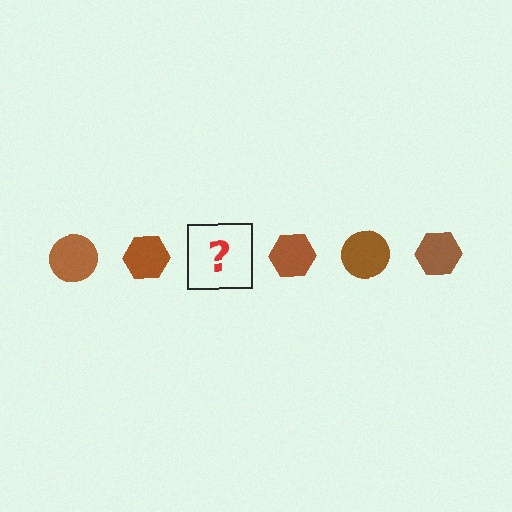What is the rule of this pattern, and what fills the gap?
The rule is that the pattern cycles through circle, hexagon shapes in brown. The gap should be filled with a brown circle.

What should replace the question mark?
The question mark should be replaced with a brown circle.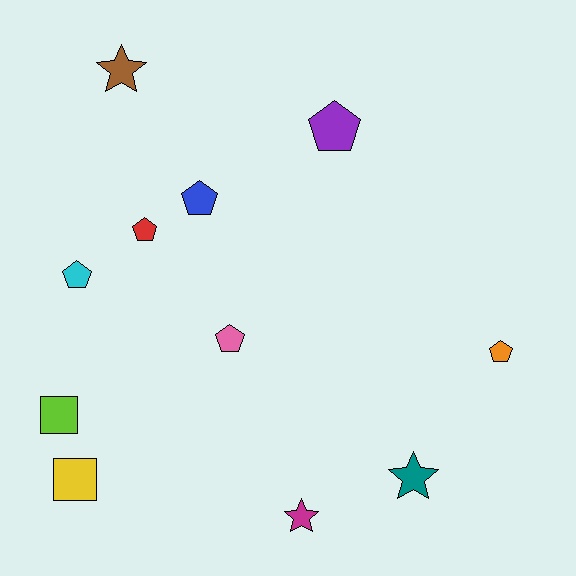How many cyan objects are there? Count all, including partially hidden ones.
There is 1 cyan object.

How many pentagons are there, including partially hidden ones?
There are 6 pentagons.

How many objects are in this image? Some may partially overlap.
There are 11 objects.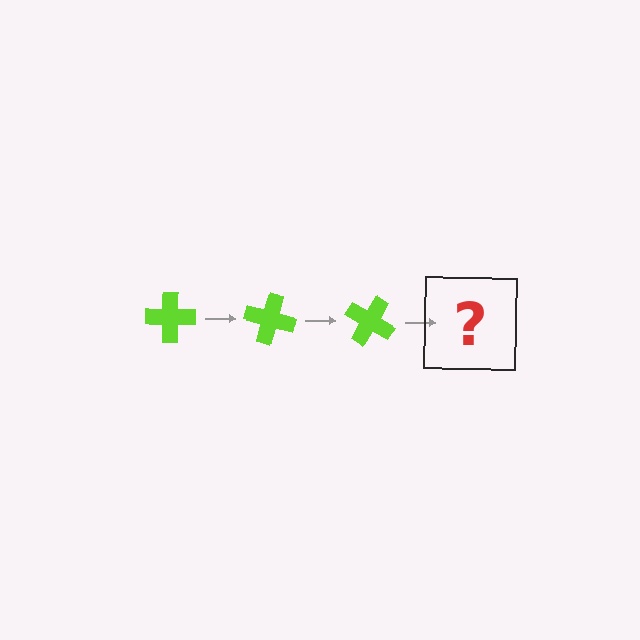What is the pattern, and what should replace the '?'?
The pattern is that the cross rotates 15 degrees each step. The '?' should be a lime cross rotated 45 degrees.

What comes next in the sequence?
The next element should be a lime cross rotated 45 degrees.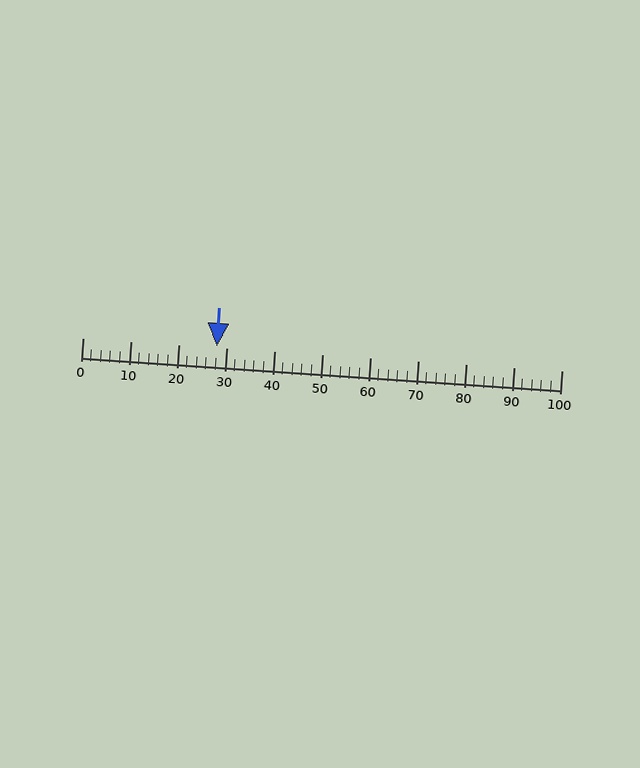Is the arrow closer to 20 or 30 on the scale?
The arrow is closer to 30.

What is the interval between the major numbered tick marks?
The major tick marks are spaced 10 units apart.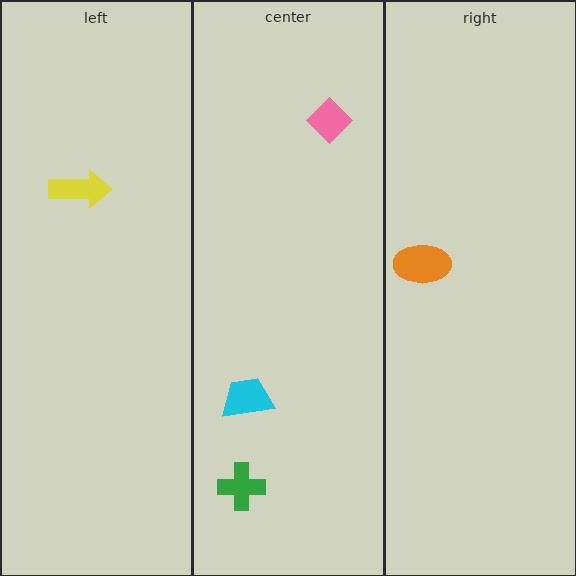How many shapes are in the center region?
3.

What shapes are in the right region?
The orange ellipse.